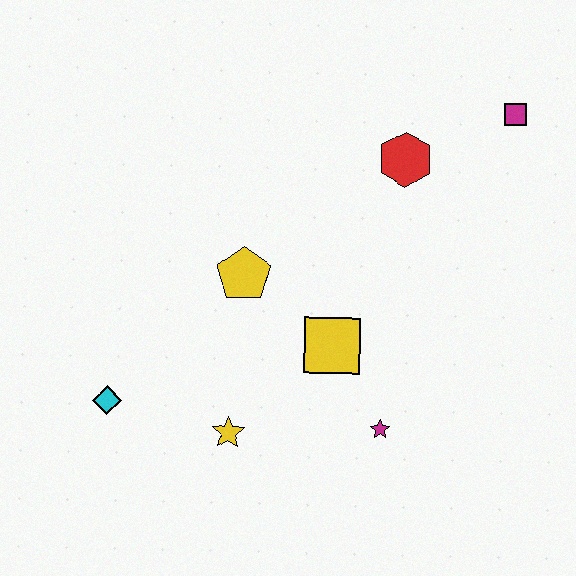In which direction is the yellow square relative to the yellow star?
The yellow square is to the right of the yellow star.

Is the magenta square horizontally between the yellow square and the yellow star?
No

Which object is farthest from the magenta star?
The magenta square is farthest from the magenta star.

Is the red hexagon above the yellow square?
Yes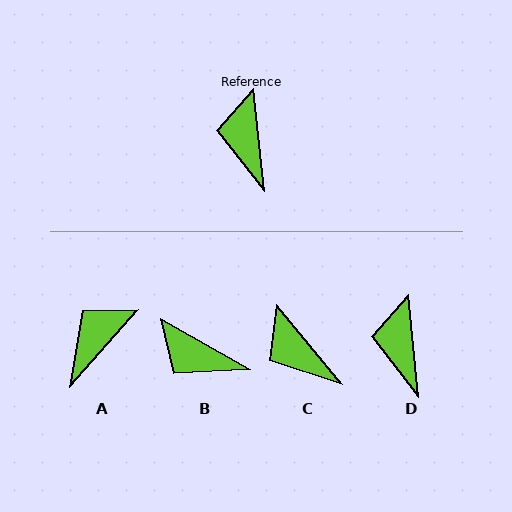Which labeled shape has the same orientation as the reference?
D.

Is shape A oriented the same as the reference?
No, it is off by about 48 degrees.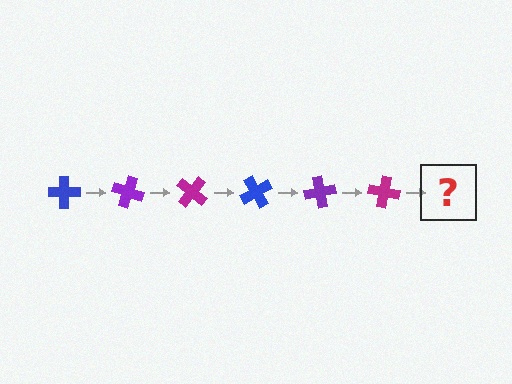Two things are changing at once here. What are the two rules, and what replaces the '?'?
The two rules are that it rotates 20 degrees each step and the color cycles through blue, purple, and magenta. The '?' should be a blue cross, rotated 120 degrees from the start.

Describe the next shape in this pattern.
It should be a blue cross, rotated 120 degrees from the start.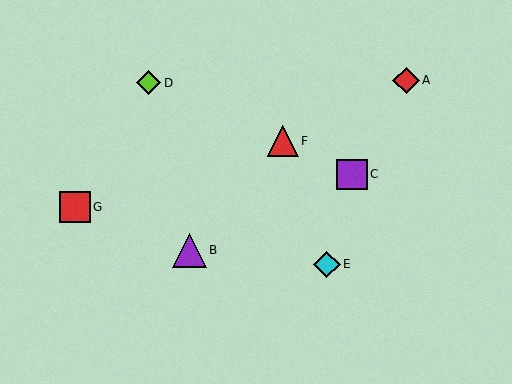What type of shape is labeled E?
Shape E is a cyan diamond.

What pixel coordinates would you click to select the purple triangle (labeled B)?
Click at (189, 250) to select the purple triangle B.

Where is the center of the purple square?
The center of the purple square is at (352, 174).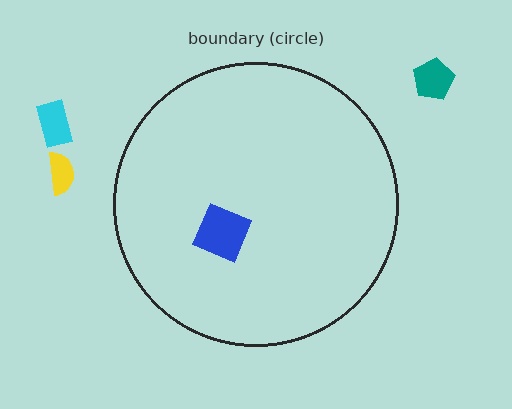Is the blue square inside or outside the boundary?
Inside.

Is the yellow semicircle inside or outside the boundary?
Outside.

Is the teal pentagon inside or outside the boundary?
Outside.